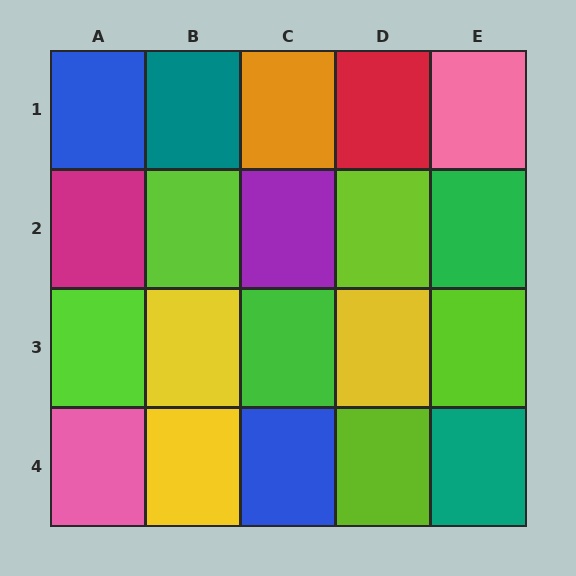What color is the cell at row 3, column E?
Lime.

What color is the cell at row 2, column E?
Green.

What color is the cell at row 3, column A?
Lime.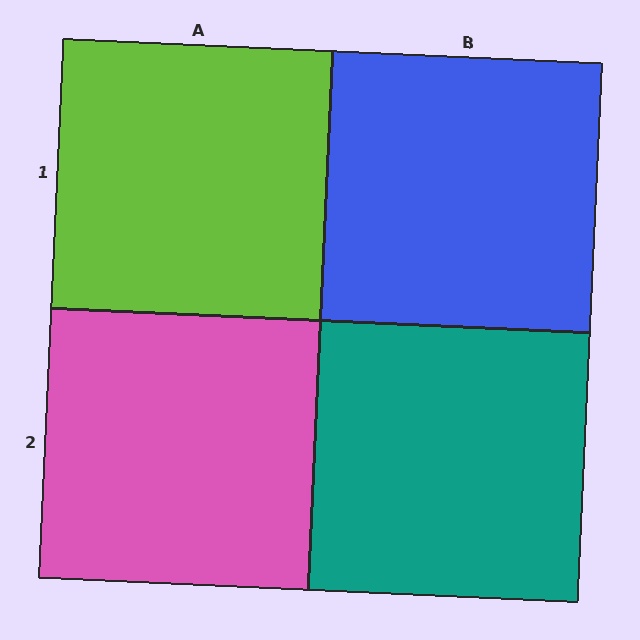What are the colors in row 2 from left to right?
Pink, teal.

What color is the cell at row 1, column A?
Lime.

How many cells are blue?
1 cell is blue.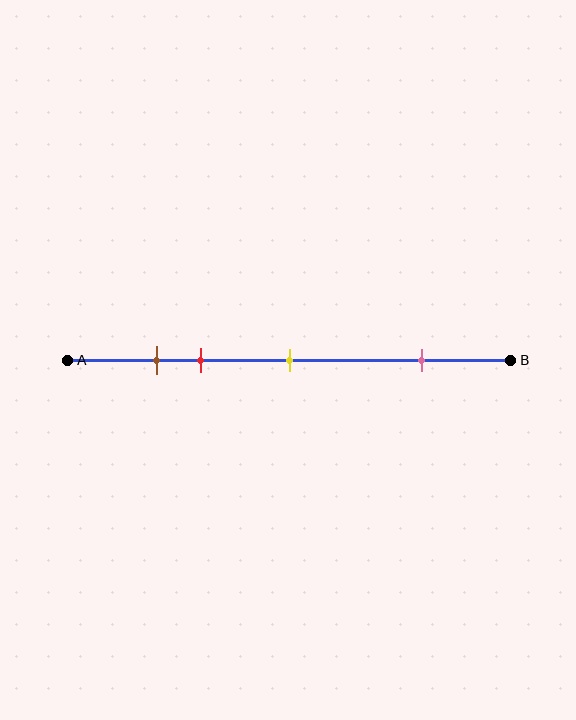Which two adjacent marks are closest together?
The brown and red marks are the closest adjacent pair.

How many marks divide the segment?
There are 4 marks dividing the segment.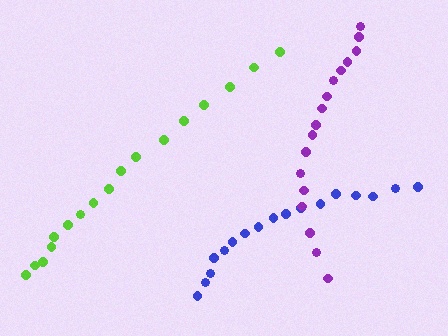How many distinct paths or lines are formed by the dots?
There are 3 distinct paths.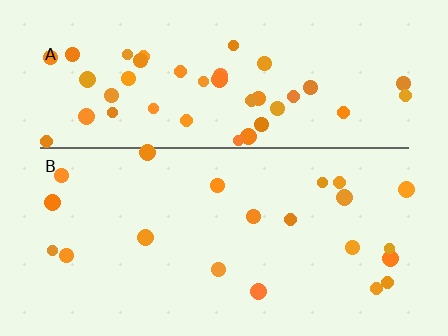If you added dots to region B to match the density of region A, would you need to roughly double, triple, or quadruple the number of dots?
Approximately double.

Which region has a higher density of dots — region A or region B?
A (the top).